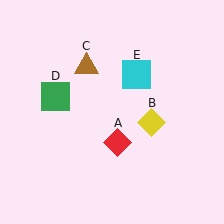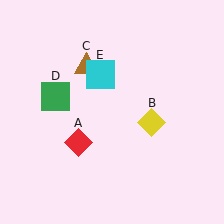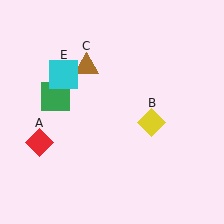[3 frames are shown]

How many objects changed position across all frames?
2 objects changed position: red diamond (object A), cyan square (object E).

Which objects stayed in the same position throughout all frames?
Yellow diamond (object B) and brown triangle (object C) and green square (object D) remained stationary.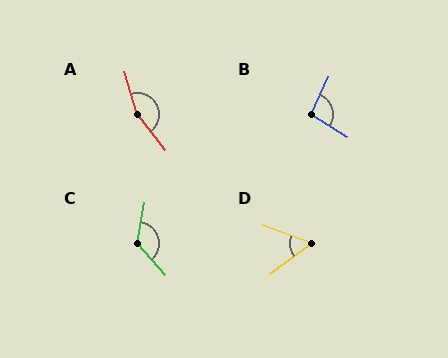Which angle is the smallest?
D, at approximately 57 degrees.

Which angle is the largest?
A, at approximately 158 degrees.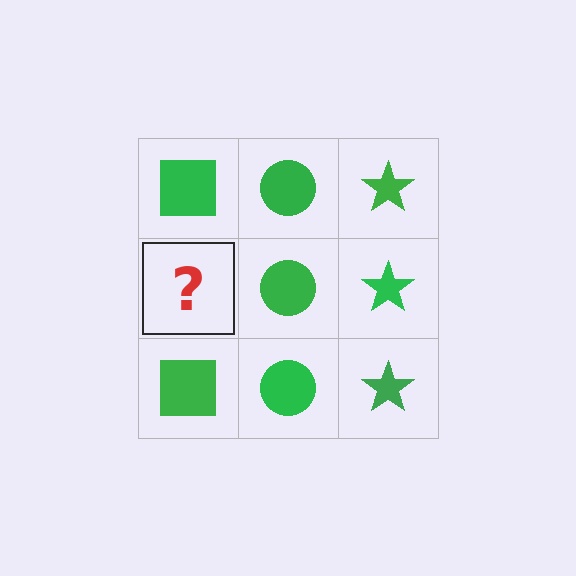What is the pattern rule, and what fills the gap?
The rule is that each column has a consistent shape. The gap should be filled with a green square.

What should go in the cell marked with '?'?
The missing cell should contain a green square.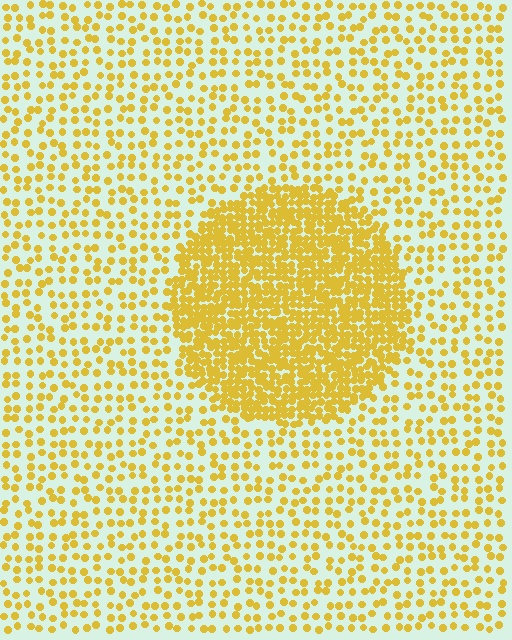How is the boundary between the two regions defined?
The boundary is defined by a change in element density (approximately 2.8x ratio). All elements are the same color, size, and shape.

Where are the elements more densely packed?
The elements are more densely packed inside the circle boundary.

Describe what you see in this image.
The image contains small yellow elements arranged at two different densities. A circle-shaped region is visible where the elements are more densely packed than the surrounding area.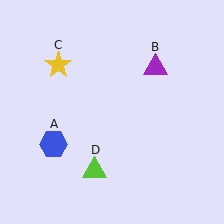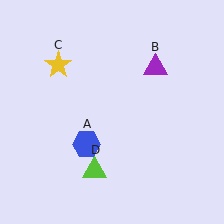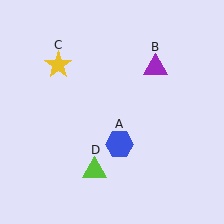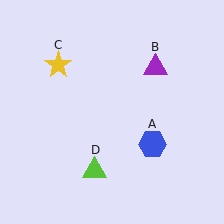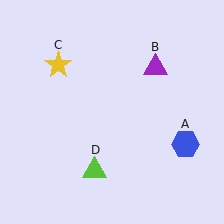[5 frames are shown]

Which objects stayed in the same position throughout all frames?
Purple triangle (object B) and yellow star (object C) and lime triangle (object D) remained stationary.